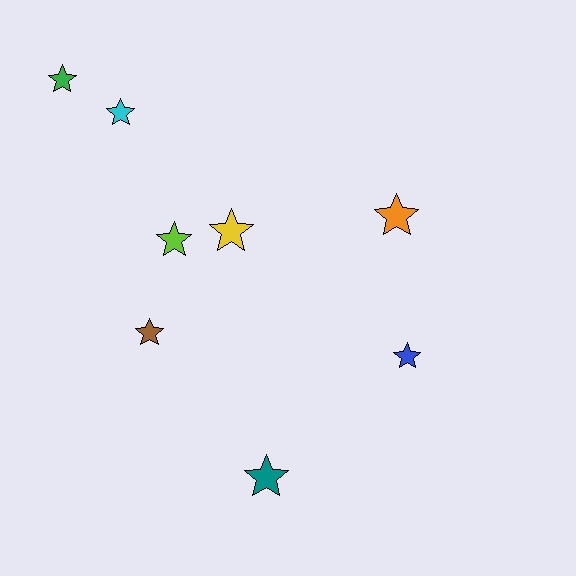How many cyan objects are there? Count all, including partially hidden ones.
There is 1 cyan object.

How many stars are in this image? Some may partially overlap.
There are 8 stars.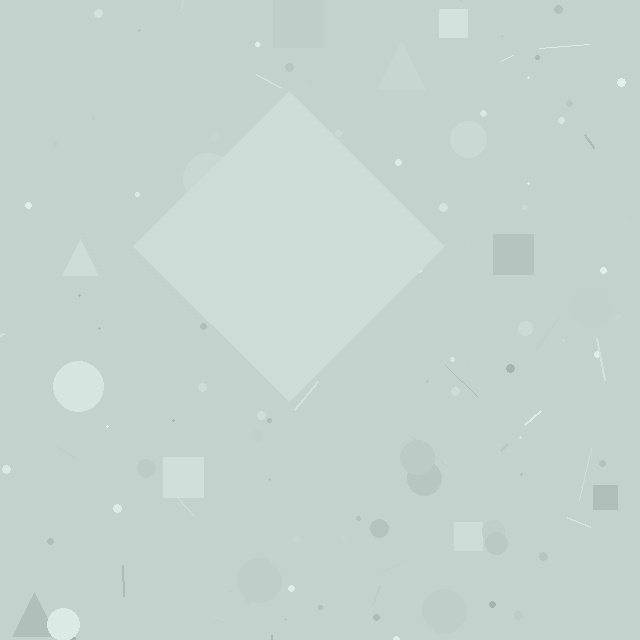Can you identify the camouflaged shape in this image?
The camouflaged shape is a diamond.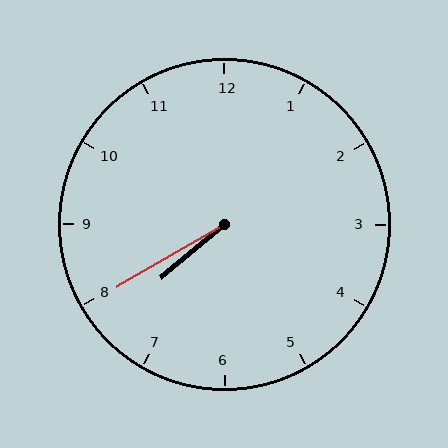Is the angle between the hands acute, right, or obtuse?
It is acute.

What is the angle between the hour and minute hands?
Approximately 10 degrees.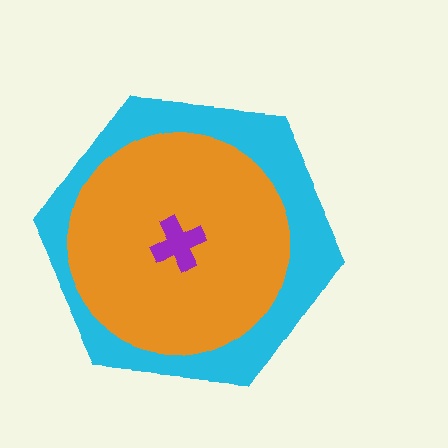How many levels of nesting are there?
3.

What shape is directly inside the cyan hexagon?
The orange circle.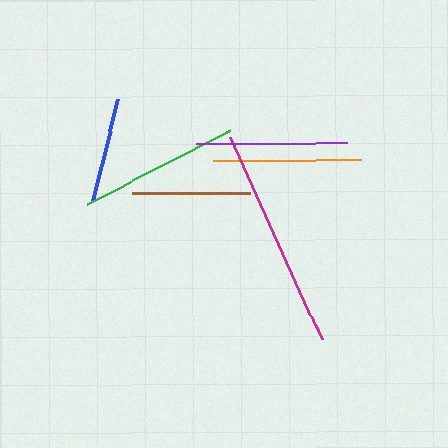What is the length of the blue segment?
The blue segment is approximately 104 pixels long.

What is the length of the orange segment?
The orange segment is approximately 148 pixels long.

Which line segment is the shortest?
The blue line is the shortest at approximately 104 pixels.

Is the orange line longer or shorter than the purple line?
The purple line is longer than the orange line.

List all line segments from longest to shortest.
From longest to shortest: magenta, green, purple, orange, brown, blue.